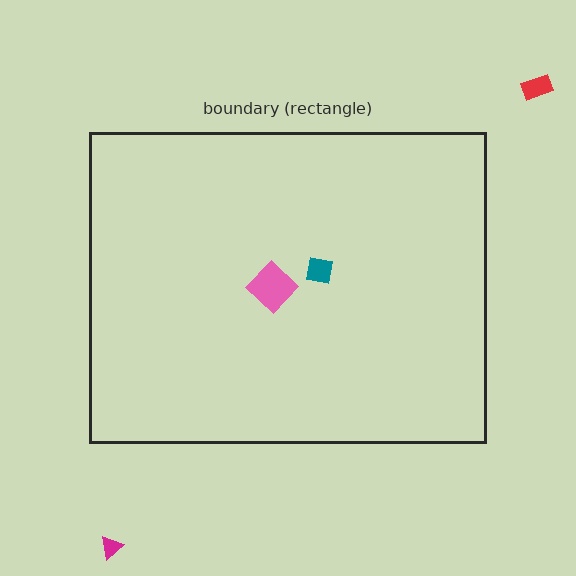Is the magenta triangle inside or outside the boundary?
Outside.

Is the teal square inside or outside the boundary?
Inside.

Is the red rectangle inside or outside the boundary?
Outside.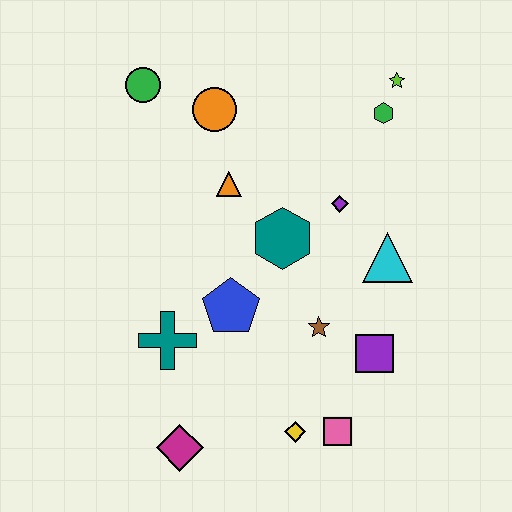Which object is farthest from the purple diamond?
The magenta diamond is farthest from the purple diamond.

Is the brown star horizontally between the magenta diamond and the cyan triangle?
Yes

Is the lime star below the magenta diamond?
No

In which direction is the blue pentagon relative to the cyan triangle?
The blue pentagon is to the left of the cyan triangle.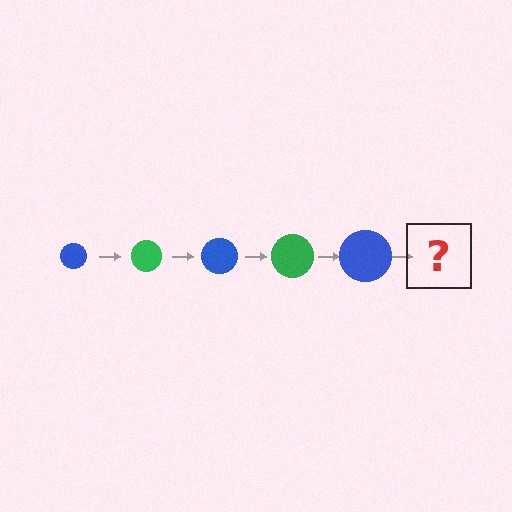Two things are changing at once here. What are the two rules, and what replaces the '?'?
The two rules are that the circle grows larger each step and the color cycles through blue and green. The '?' should be a green circle, larger than the previous one.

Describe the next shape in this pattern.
It should be a green circle, larger than the previous one.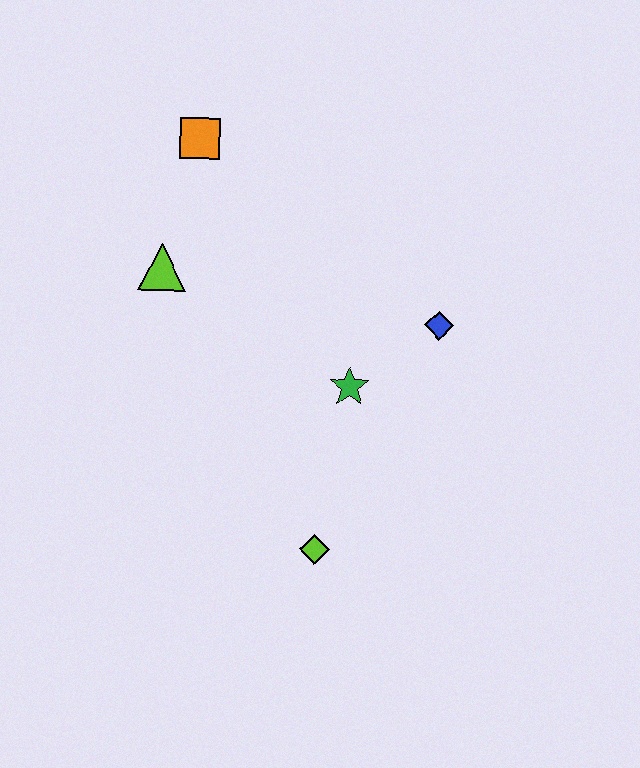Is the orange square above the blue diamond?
Yes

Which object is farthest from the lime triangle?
The lime diamond is farthest from the lime triangle.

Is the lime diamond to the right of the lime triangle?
Yes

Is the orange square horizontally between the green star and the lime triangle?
Yes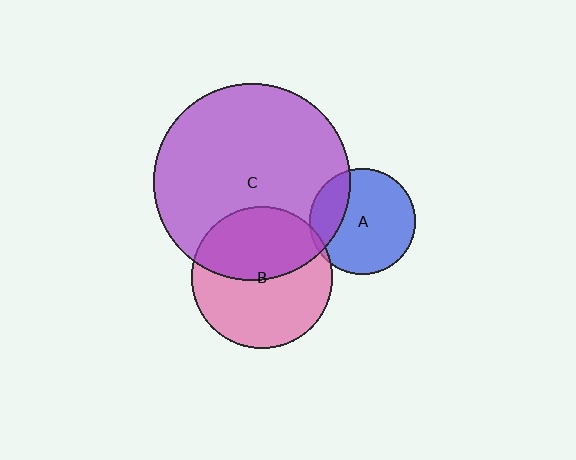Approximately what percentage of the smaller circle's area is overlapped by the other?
Approximately 25%.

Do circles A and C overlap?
Yes.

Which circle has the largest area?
Circle C (purple).